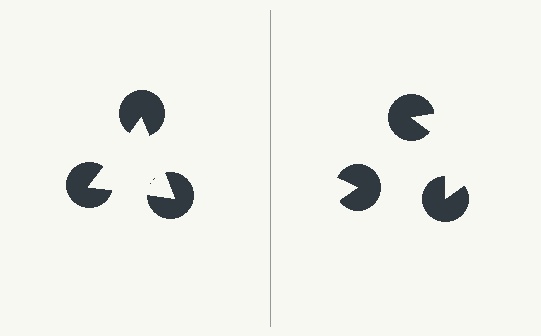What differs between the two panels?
The pac-man discs are positioned identically on both sides; only the wedge orientations differ. On the left they align to a triangle; on the right they are misaligned.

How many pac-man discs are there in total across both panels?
6 — 3 on each side.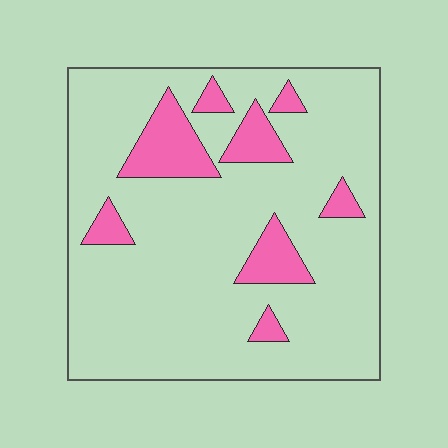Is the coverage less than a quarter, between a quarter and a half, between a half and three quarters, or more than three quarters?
Less than a quarter.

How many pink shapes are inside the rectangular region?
8.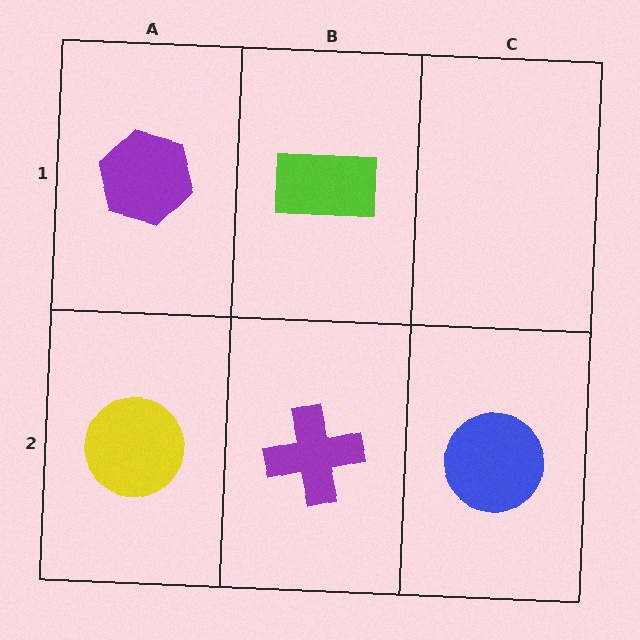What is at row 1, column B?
A lime rectangle.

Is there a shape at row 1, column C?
No, that cell is empty.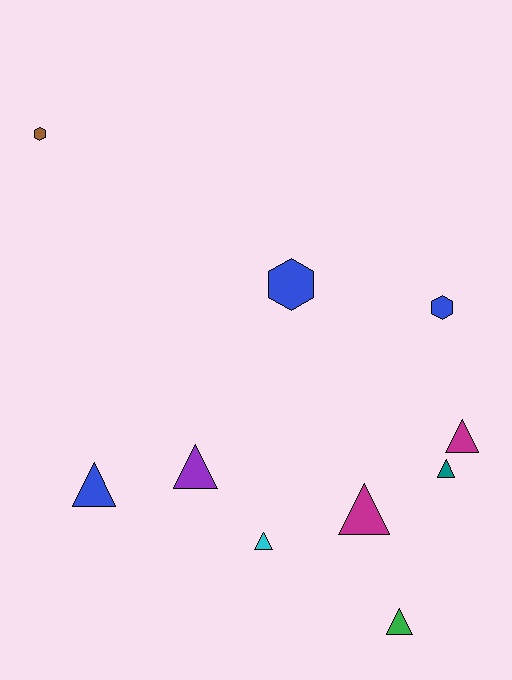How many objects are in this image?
There are 10 objects.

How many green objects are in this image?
There is 1 green object.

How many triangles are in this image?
There are 7 triangles.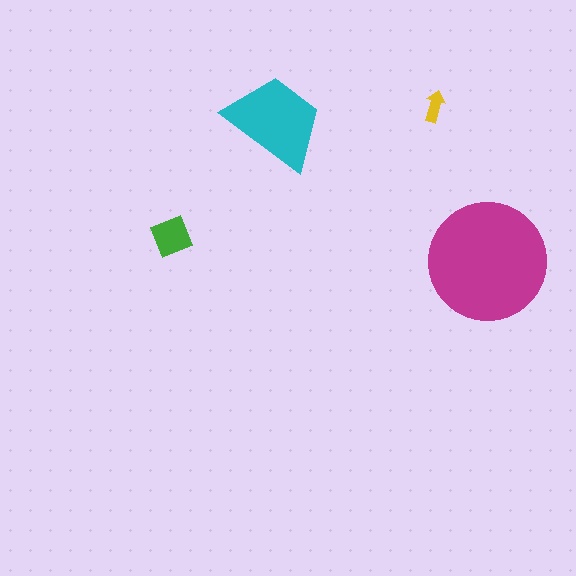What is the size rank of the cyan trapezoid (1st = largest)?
2nd.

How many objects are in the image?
There are 4 objects in the image.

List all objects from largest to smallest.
The magenta circle, the cyan trapezoid, the green square, the yellow arrow.